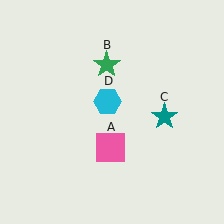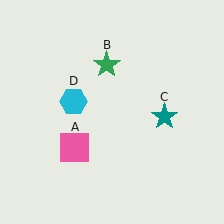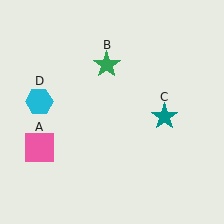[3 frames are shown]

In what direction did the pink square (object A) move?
The pink square (object A) moved left.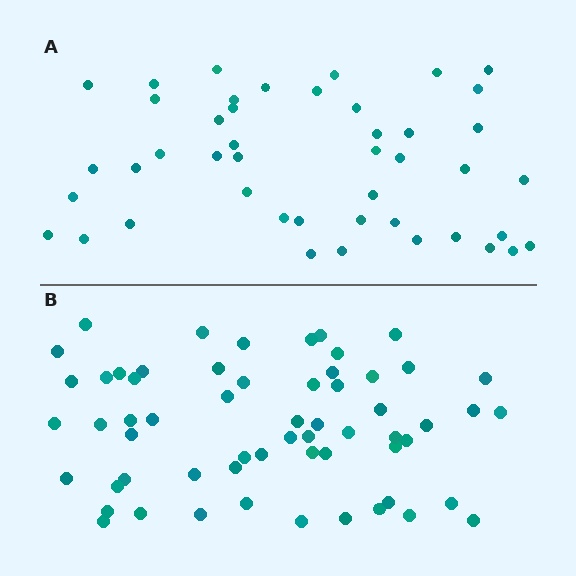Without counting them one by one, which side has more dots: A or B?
Region B (the bottom region) has more dots.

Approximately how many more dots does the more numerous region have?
Region B has approximately 15 more dots than region A.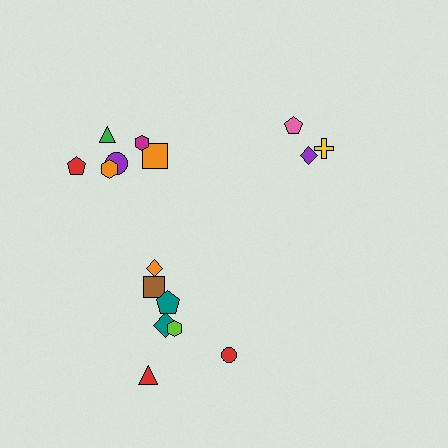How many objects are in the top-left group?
There are 6 objects.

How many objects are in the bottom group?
There are 7 objects.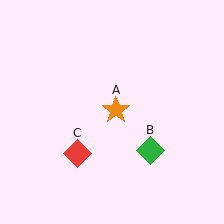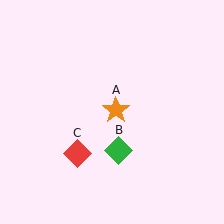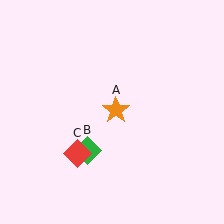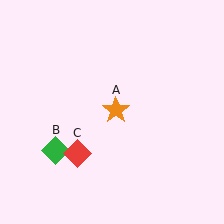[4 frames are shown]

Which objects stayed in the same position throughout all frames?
Orange star (object A) and red diamond (object C) remained stationary.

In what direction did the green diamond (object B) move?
The green diamond (object B) moved left.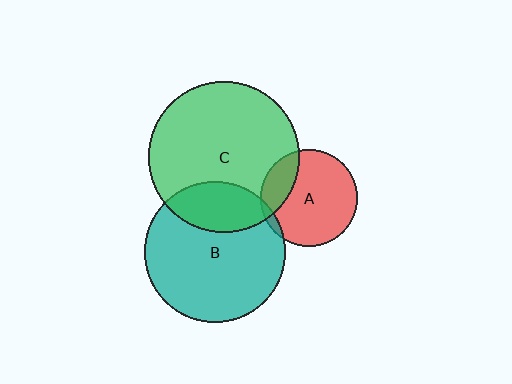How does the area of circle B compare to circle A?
Approximately 2.1 times.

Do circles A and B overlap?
Yes.